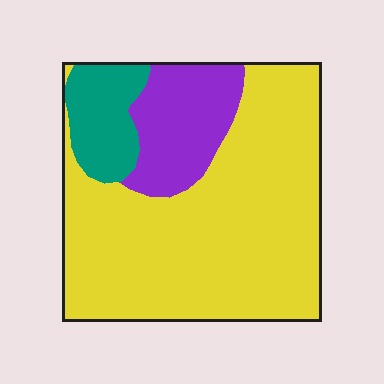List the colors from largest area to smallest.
From largest to smallest: yellow, purple, teal.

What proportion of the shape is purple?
Purple covers around 15% of the shape.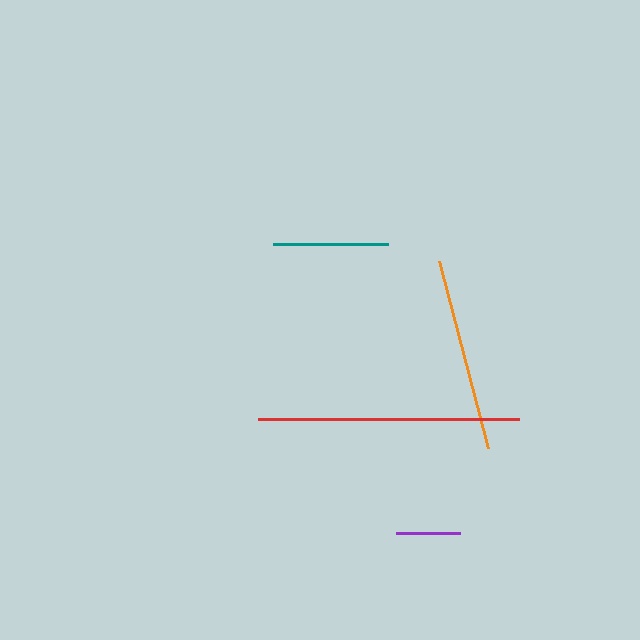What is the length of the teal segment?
The teal segment is approximately 116 pixels long.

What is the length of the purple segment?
The purple segment is approximately 64 pixels long.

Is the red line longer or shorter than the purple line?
The red line is longer than the purple line.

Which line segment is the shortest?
The purple line is the shortest at approximately 64 pixels.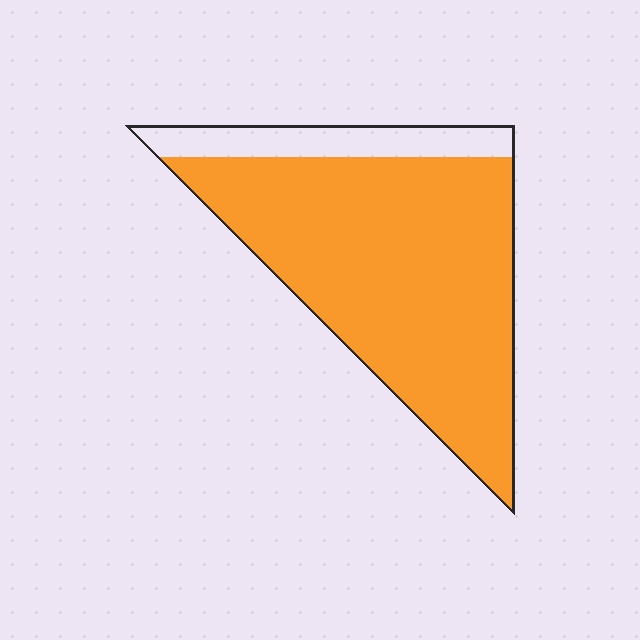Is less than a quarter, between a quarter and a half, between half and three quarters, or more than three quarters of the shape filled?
More than three quarters.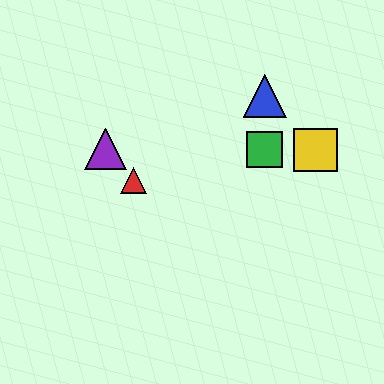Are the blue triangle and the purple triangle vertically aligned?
No, the blue triangle is at x≈265 and the purple triangle is at x≈106.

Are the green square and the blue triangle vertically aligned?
Yes, both are at x≈265.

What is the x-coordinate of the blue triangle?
The blue triangle is at x≈265.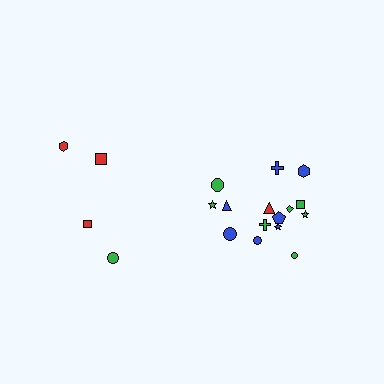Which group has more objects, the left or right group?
The right group.